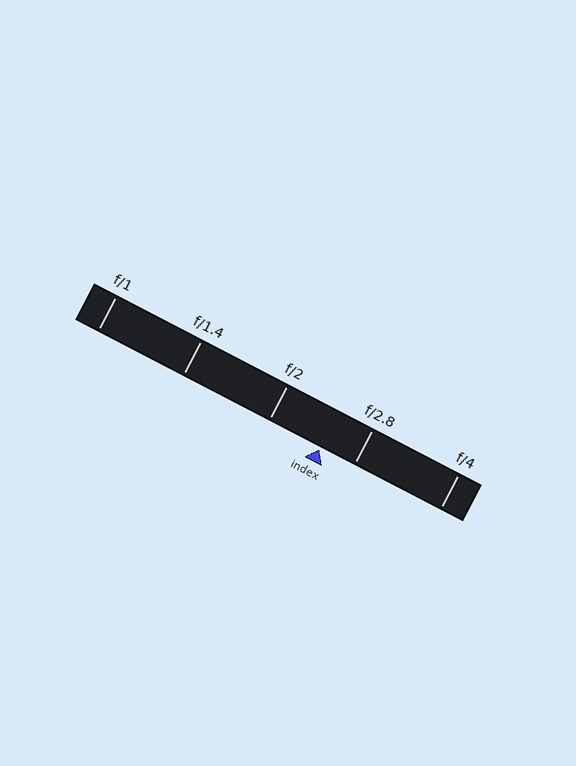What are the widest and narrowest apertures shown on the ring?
The widest aperture shown is f/1 and the narrowest is f/4.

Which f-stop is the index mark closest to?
The index mark is closest to f/2.8.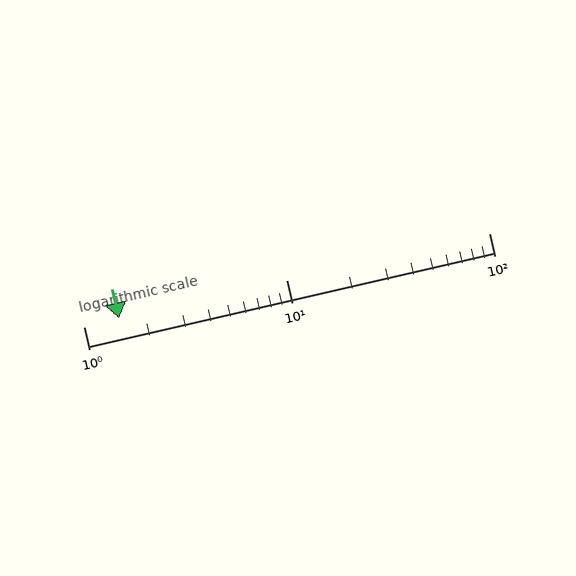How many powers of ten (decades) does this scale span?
The scale spans 2 decades, from 1 to 100.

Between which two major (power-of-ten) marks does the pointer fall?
The pointer is between 1 and 10.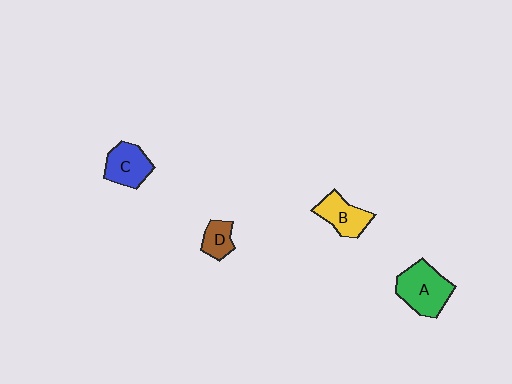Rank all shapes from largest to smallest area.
From largest to smallest: A (green), C (blue), B (yellow), D (brown).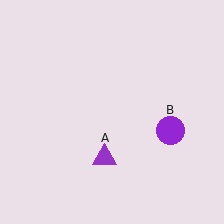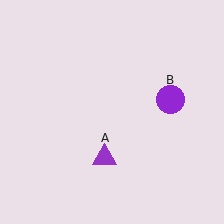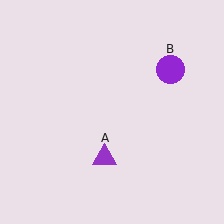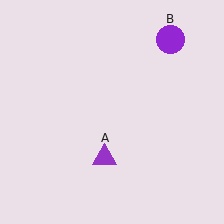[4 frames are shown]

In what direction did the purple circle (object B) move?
The purple circle (object B) moved up.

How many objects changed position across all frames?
1 object changed position: purple circle (object B).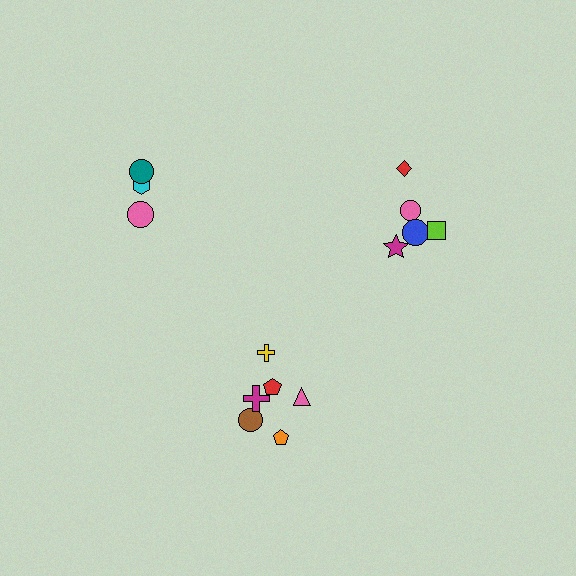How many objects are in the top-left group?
There are 3 objects.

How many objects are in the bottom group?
There are 6 objects.